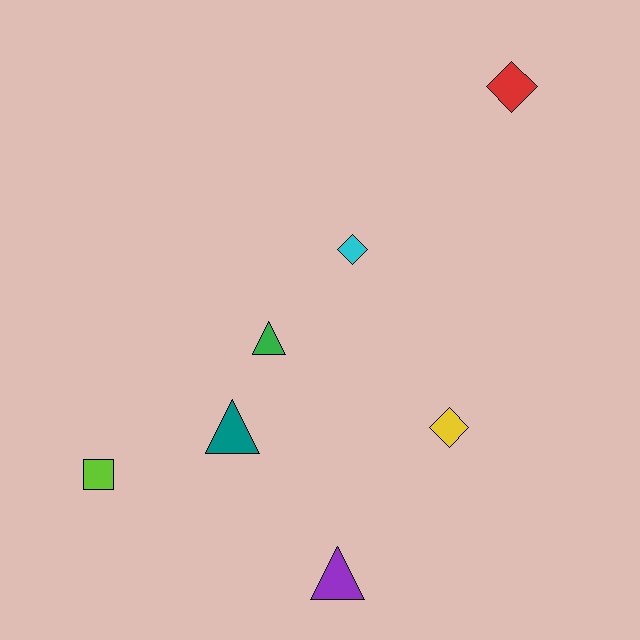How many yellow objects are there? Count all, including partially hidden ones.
There is 1 yellow object.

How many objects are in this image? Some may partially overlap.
There are 7 objects.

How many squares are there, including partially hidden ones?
There is 1 square.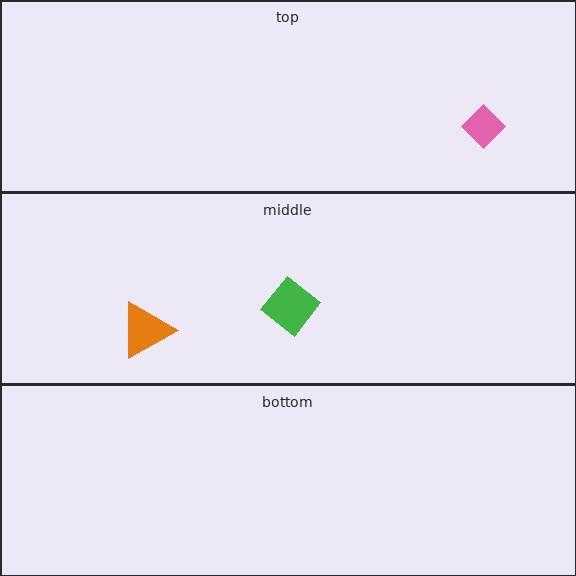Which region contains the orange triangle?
The middle region.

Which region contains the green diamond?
The middle region.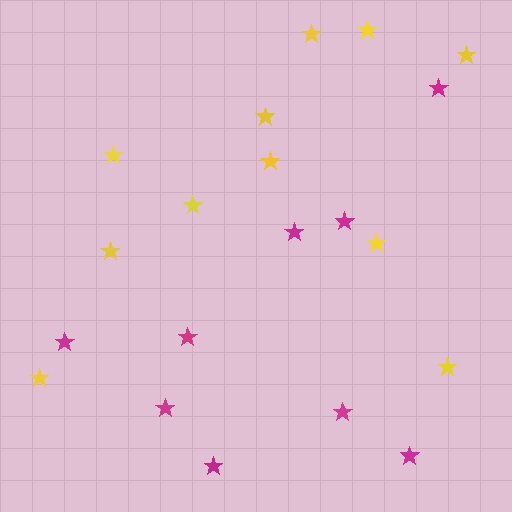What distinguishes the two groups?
There are 2 groups: one group of magenta stars (9) and one group of yellow stars (11).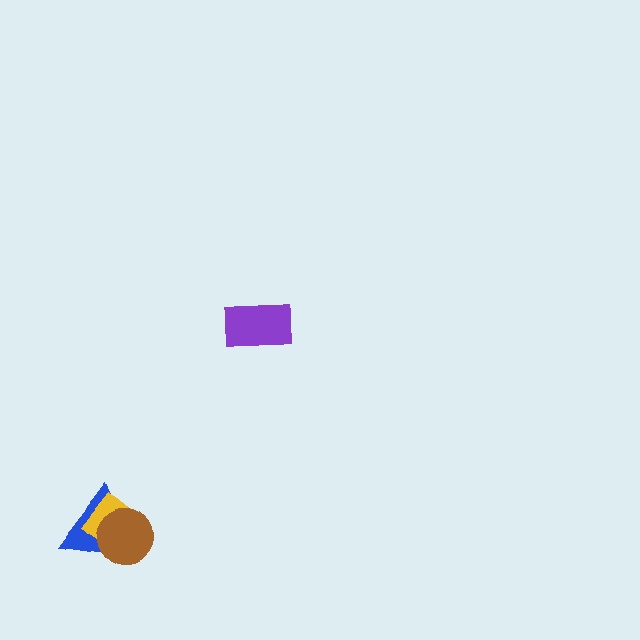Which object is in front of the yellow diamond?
The brown circle is in front of the yellow diamond.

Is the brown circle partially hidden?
No, no other shape covers it.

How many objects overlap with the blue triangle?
2 objects overlap with the blue triangle.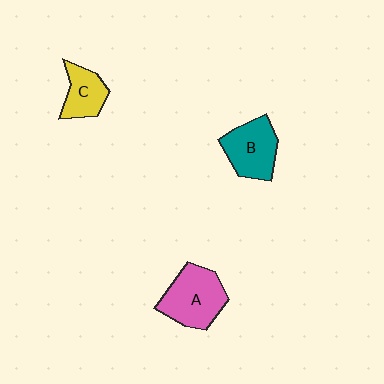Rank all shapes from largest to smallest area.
From largest to smallest: A (pink), B (teal), C (yellow).